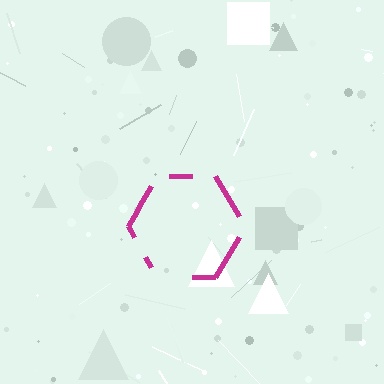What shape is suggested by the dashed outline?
The dashed outline suggests a hexagon.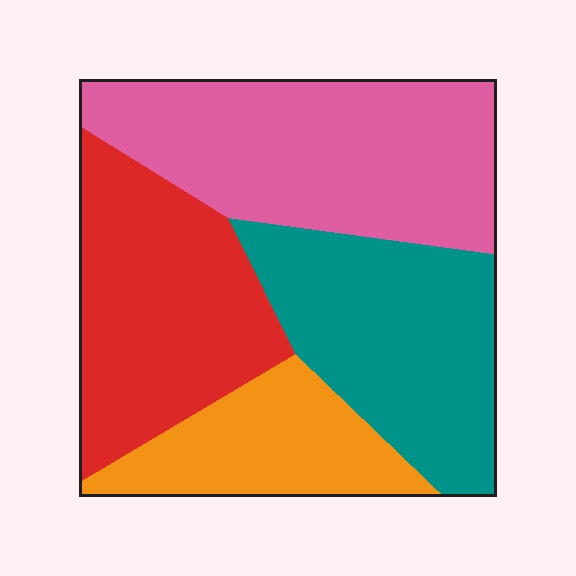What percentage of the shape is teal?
Teal takes up between a quarter and a half of the shape.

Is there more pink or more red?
Pink.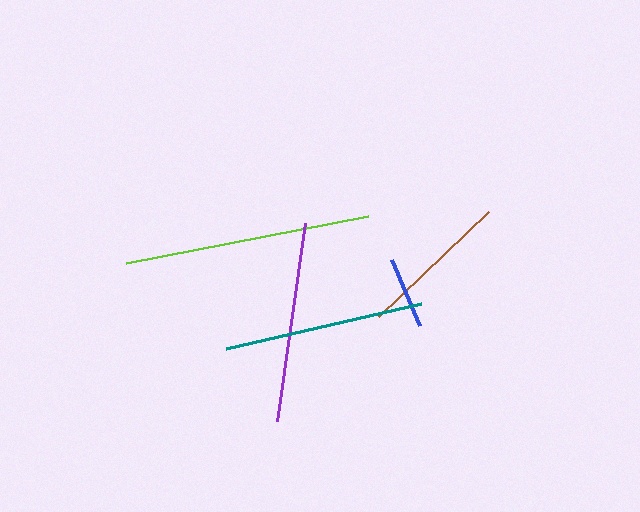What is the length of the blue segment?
The blue segment is approximately 71 pixels long.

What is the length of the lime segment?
The lime segment is approximately 247 pixels long.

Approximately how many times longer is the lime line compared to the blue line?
The lime line is approximately 3.5 times the length of the blue line.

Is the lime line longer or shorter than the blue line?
The lime line is longer than the blue line.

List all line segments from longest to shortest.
From longest to shortest: lime, teal, purple, brown, blue.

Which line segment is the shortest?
The blue line is the shortest at approximately 71 pixels.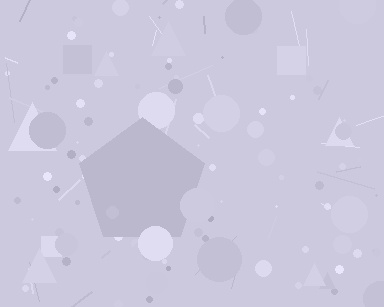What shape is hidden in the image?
A pentagon is hidden in the image.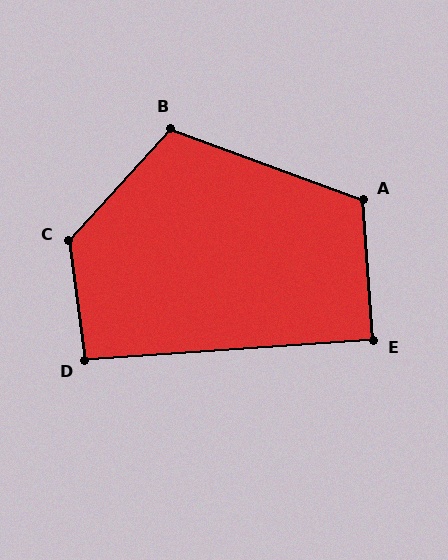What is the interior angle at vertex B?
Approximately 112 degrees (obtuse).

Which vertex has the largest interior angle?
C, at approximately 130 degrees.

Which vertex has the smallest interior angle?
E, at approximately 90 degrees.